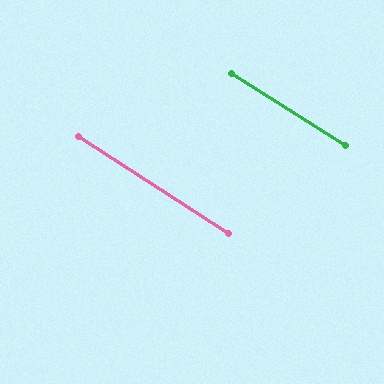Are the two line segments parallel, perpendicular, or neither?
Parallel — their directions differ by only 0.7°.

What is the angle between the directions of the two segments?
Approximately 1 degree.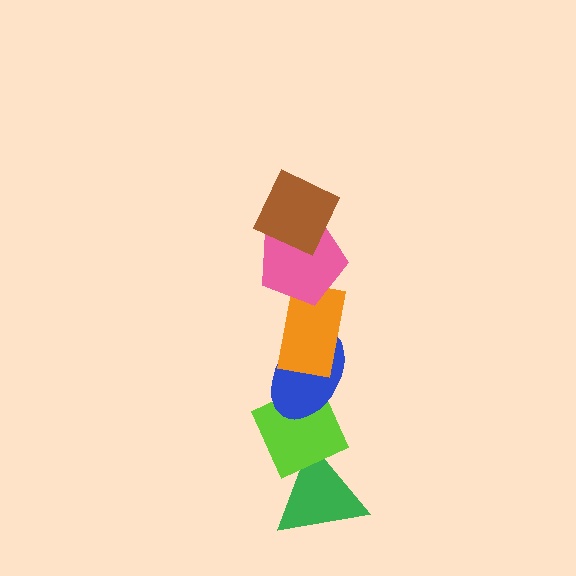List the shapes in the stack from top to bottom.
From top to bottom: the brown diamond, the pink pentagon, the orange rectangle, the blue ellipse, the lime diamond, the green triangle.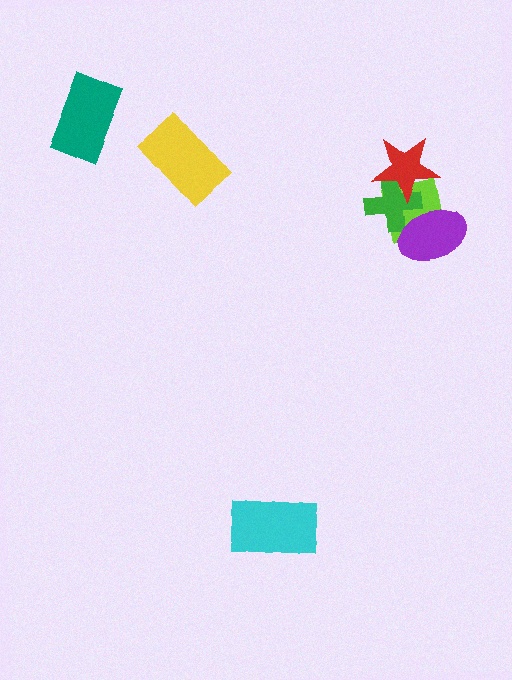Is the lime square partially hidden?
Yes, it is partially covered by another shape.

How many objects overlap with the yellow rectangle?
0 objects overlap with the yellow rectangle.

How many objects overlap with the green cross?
3 objects overlap with the green cross.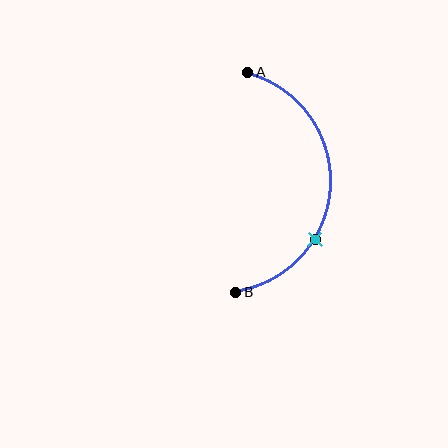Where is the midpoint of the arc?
The arc midpoint is the point on the curve farthest from the straight line joining A and B. It sits to the right of that line.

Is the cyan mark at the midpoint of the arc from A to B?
No. The cyan mark lies on the arc but is closer to endpoint B. The arc midpoint would be at the point on the curve equidistant along the arc from both A and B.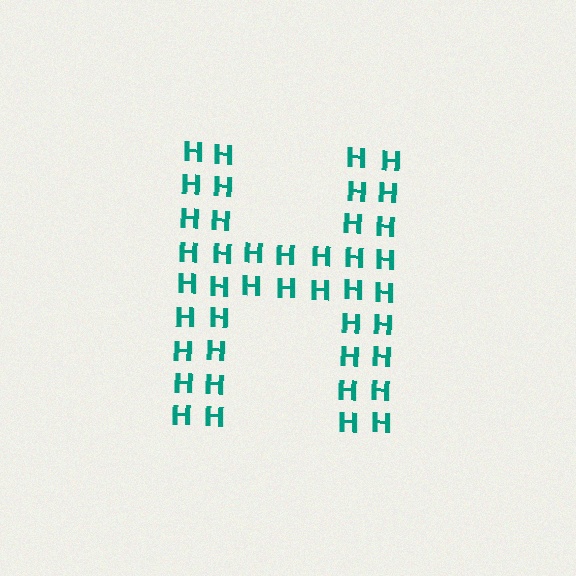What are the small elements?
The small elements are letter H's.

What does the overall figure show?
The overall figure shows the letter H.